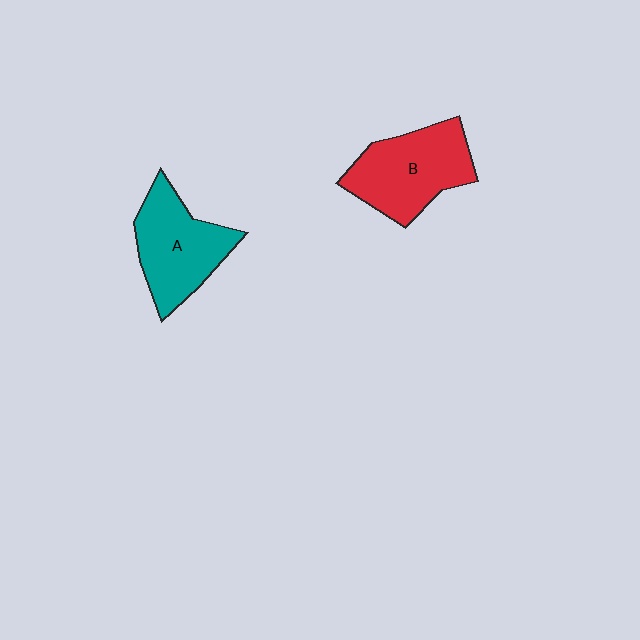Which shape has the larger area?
Shape B (red).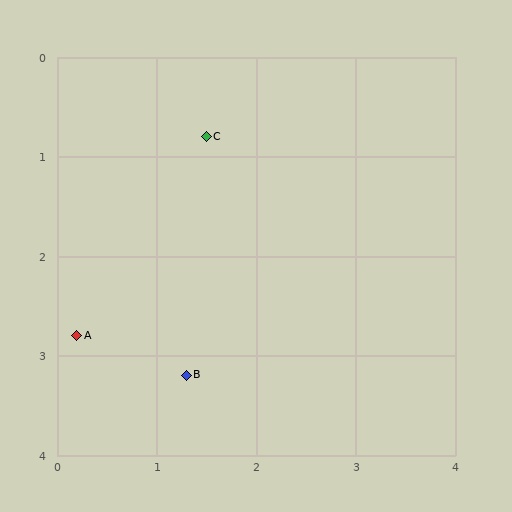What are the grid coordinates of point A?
Point A is at approximately (0.2, 2.8).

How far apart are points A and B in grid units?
Points A and B are about 1.2 grid units apart.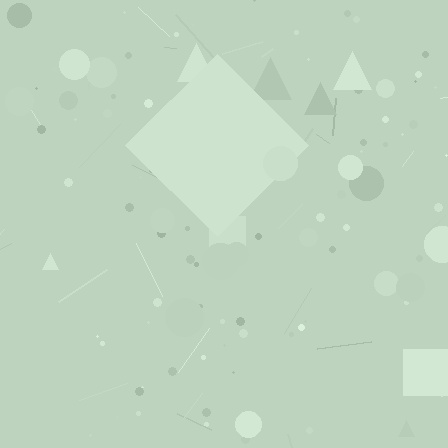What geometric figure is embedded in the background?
A diamond is embedded in the background.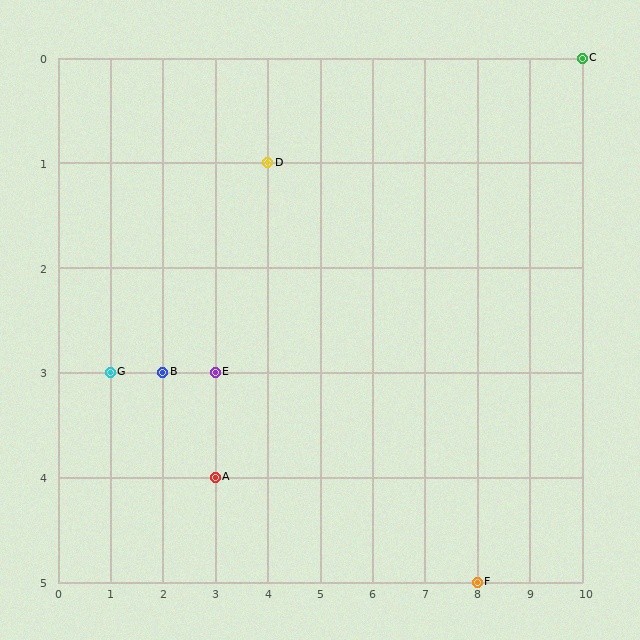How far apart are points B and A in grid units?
Points B and A are 1 column and 1 row apart (about 1.4 grid units diagonally).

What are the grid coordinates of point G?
Point G is at grid coordinates (1, 3).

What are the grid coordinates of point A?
Point A is at grid coordinates (3, 4).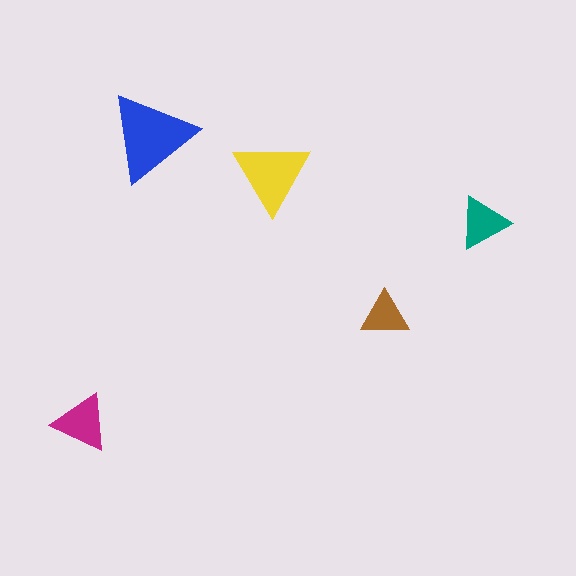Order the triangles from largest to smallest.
the blue one, the yellow one, the magenta one, the teal one, the brown one.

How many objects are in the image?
There are 5 objects in the image.